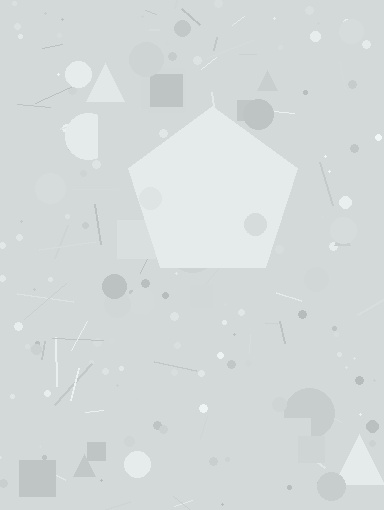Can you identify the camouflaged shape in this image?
The camouflaged shape is a pentagon.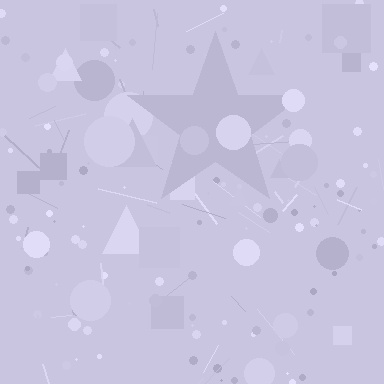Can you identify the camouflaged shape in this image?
The camouflaged shape is a star.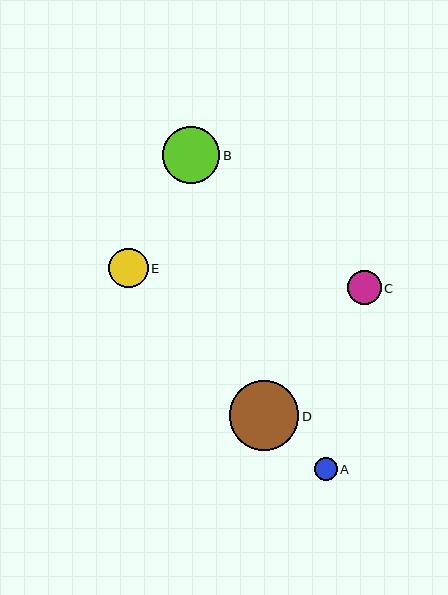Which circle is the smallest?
Circle A is the smallest with a size of approximately 23 pixels.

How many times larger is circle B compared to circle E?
Circle B is approximately 1.4 times the size of circle E.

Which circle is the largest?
Circle D is the largest with a size of approximately 69 pixels.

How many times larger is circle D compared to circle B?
Circle D is approximately 1.2 times the size of circle B.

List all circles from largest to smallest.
From largest to smallest: D, B, E, C, A.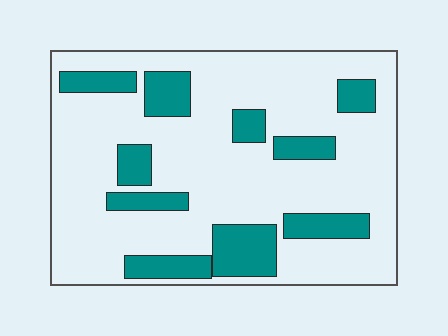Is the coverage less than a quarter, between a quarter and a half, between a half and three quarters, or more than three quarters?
Less than a quarter.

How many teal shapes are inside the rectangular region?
10.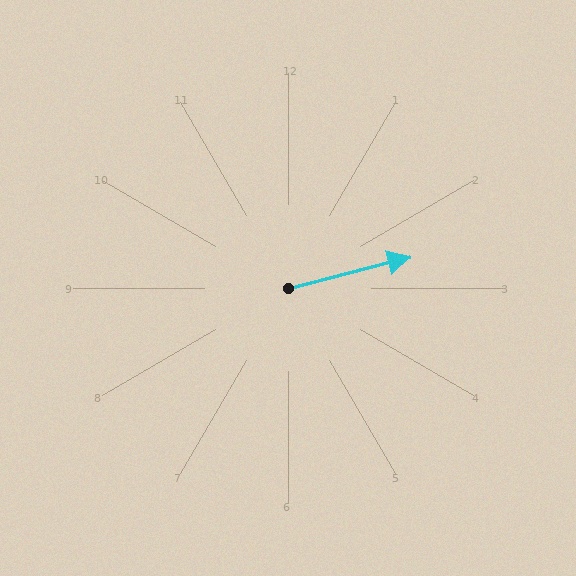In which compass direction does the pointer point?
East.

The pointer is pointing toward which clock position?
Roughly 3 o'clock.